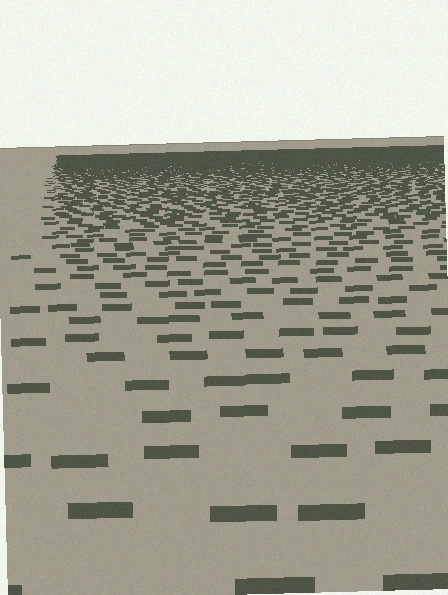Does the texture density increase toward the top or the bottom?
Density increases toward the top.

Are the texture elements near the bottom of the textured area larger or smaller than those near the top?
Larger. Near the bottom, elements are closer to the viewer and appear at a bigger on-screen size.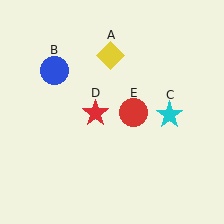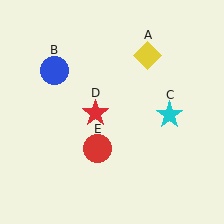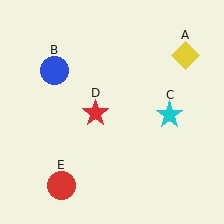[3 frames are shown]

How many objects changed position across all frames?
2 objects changed position: yellow diamond (object A), red circle (object E).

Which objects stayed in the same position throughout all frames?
Blue circle (object B) and cyan star (object C) and red star (object D) remained stationary.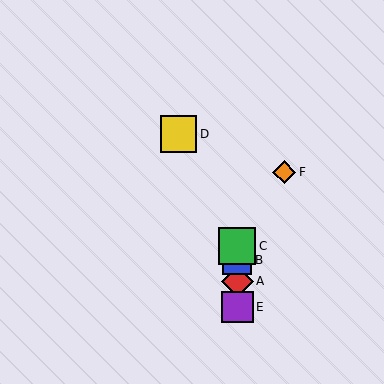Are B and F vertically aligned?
No, B is at x≈237 and F is at x≈284.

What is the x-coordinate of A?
Object A is at x≈237.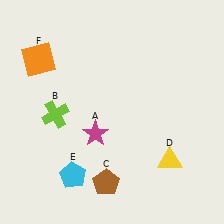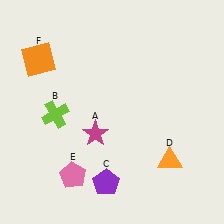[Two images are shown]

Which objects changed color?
C changed from brown to purple. D changed from yellow to orange. E changed from cyan to pink.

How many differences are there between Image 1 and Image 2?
There are 3 differences between the two images.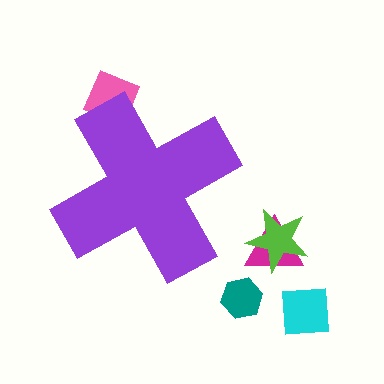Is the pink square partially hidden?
Yes, the pink square is partially hidden behind the purple cross.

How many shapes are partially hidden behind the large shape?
1 shape is partially hidden.